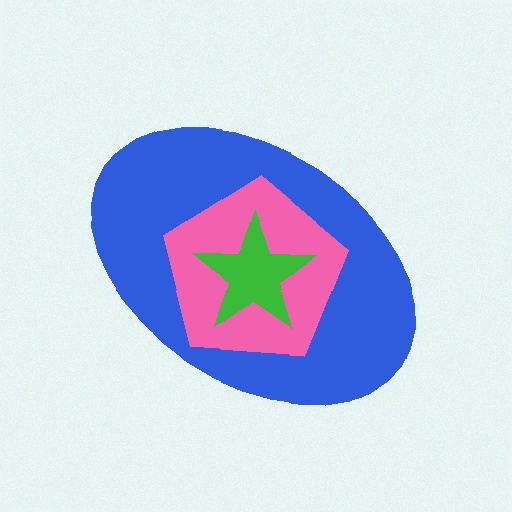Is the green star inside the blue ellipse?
Yes.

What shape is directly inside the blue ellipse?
The pink pentagon.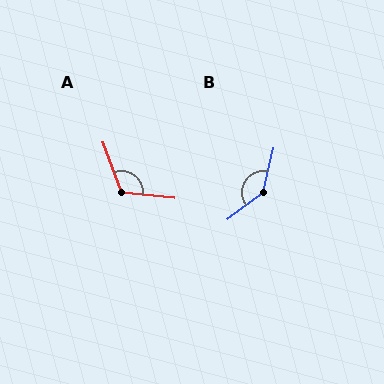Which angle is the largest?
B, at approximately 139 degrees.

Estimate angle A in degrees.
Approximately 115 degrees.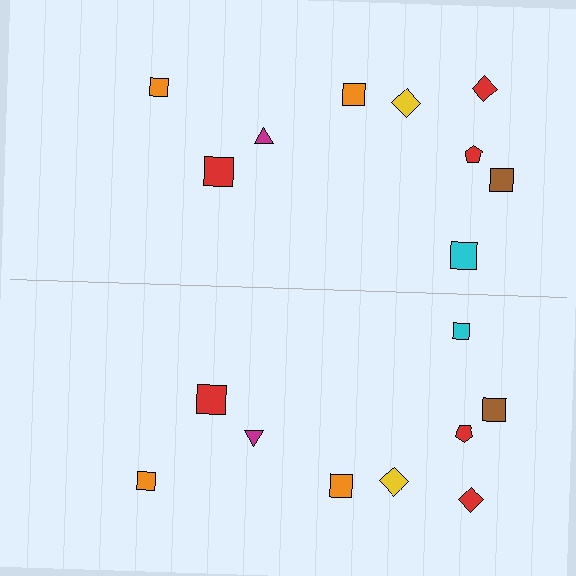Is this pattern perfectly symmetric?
No, the pattern is not perfectly symmetric. The cyan square on the bottom side has a different size than its mirror counterpart.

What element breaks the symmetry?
The cyan square on the bottom side has a different size than its mirror counterpart.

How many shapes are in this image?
There are 18 shapes in this image.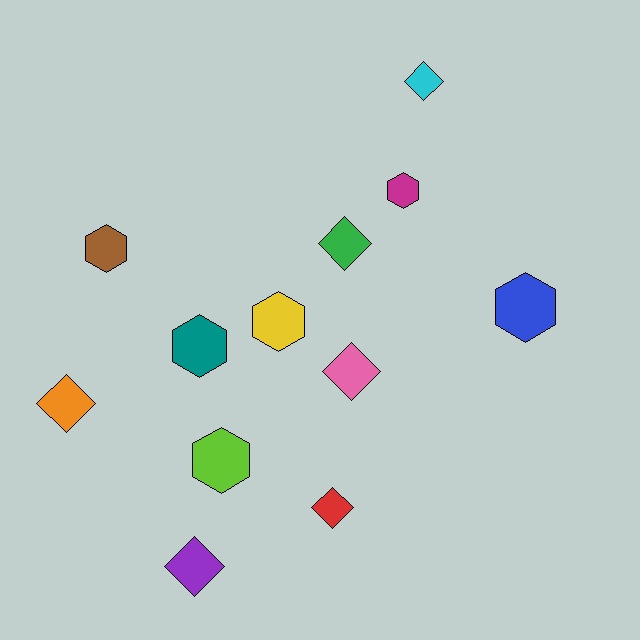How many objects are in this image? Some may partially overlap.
There are 12 objects.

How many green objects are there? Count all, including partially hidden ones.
There is 1 green object.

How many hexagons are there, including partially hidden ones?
There are 6 hexagons.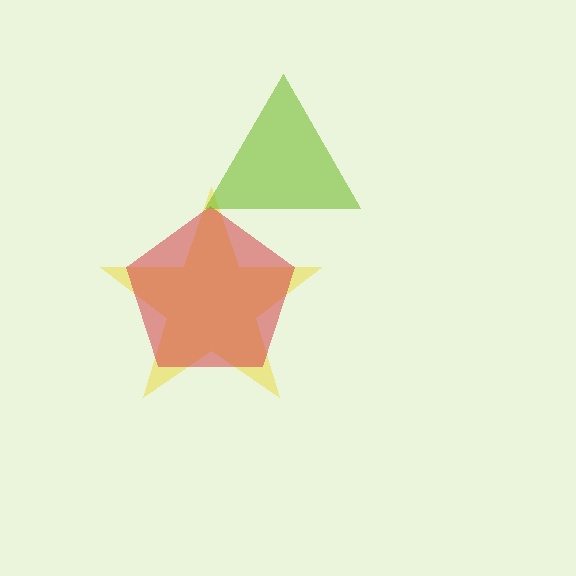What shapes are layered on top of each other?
The layered shapes are: a yellow star, a red pentagon, a lime triangle.